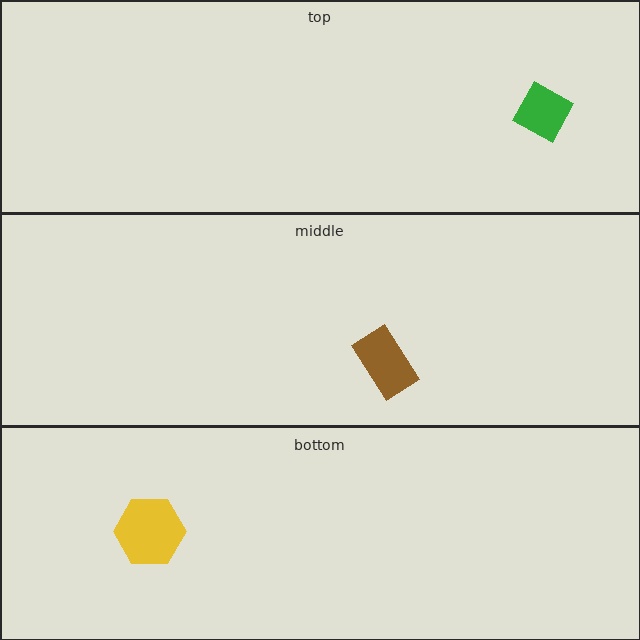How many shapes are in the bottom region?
1.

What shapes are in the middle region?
The brown rectangle.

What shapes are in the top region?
The green square.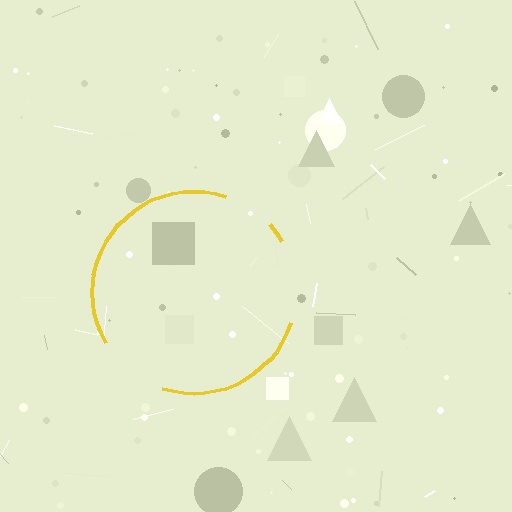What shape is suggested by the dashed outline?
The dashed outline suggests a circle.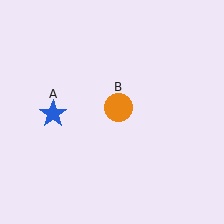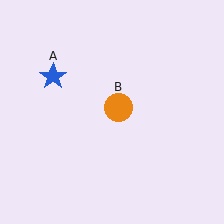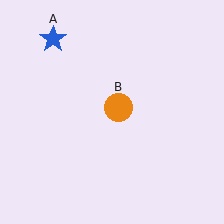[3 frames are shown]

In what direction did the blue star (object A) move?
The blue star (object A) moved up.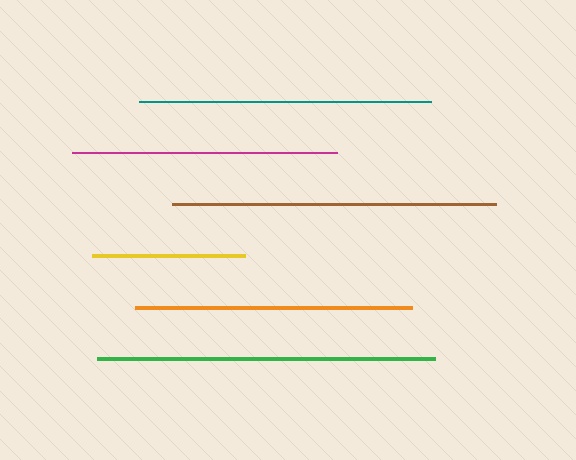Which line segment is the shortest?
The yellow line is the shortest at approximately 153 pixels.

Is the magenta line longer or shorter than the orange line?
The orange line is longer than the magenta line.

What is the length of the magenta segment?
The magenta segment is approximately 265 pixels long.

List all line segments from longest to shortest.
From longest to shortest: green, brown, teal, orange, magenta, yellow.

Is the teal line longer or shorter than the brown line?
The brown line is longer than the teal line.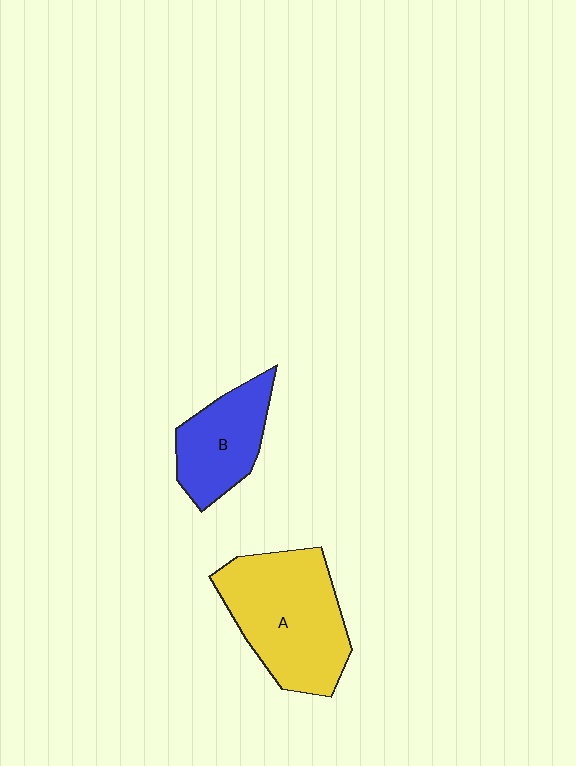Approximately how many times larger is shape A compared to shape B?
Approximately 1.7 times.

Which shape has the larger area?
Shape A (yellow).